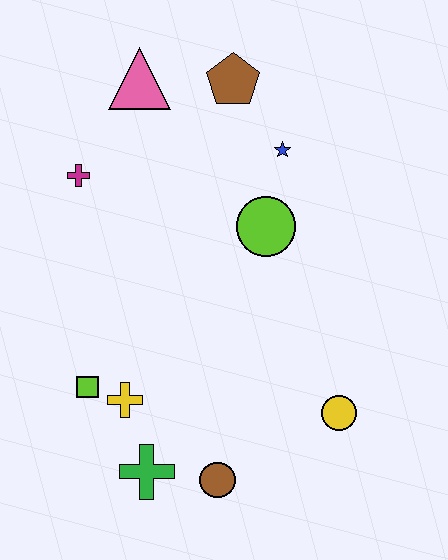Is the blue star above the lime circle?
Yes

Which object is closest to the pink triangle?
The brown pentagon is closest to the pink triangle.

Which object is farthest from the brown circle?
The pink triangle is farthest from the brown circle.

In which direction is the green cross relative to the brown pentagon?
The green cross is below the brown pentagon.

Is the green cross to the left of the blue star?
Yes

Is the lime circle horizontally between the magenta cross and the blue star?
Yes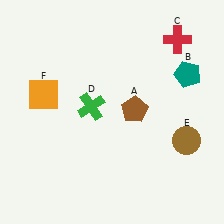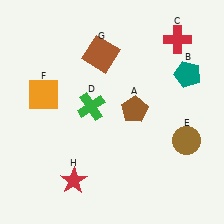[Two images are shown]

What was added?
A brown square (G), a red star (H) were added in Image 2.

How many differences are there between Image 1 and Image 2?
There are 2 differences between the two images.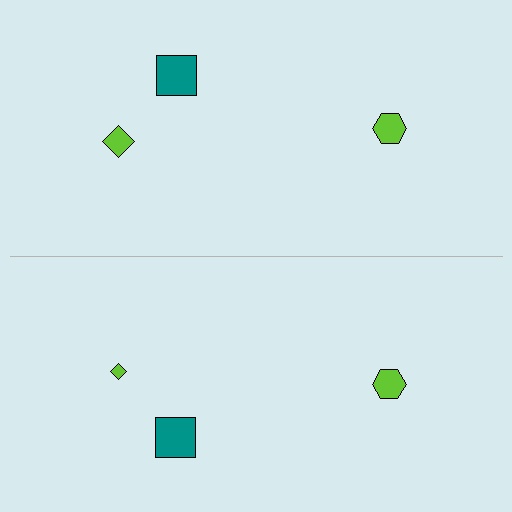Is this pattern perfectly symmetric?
No, the pattern is not perfectly symmetric. The lime diamond on the bottom side has a different size than its mirror counterpart.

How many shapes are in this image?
There are 6 shapes in this image.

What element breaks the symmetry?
The lime diamond on the bottom side has a different size than its mirror counterpart.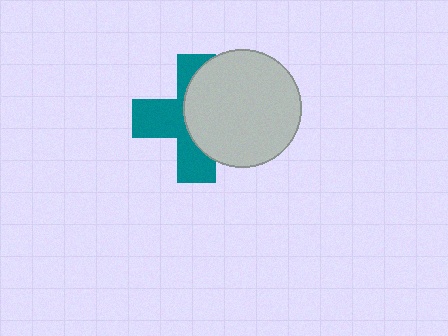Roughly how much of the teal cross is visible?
About half of it is visible (roughly 50%).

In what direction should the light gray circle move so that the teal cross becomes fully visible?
The light gray circle should move right. That is the shortest direction to clear the overlap and leave the teal cross fully visible.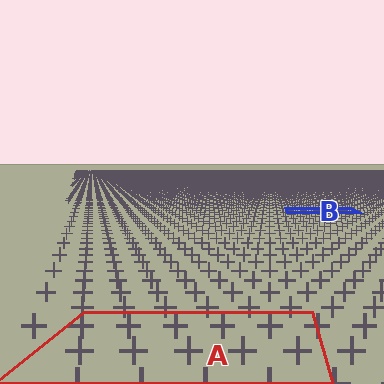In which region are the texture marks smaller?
The texture marks are smaller in region B, because it is farther away.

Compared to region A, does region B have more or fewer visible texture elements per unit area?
Region B has more texture elements per unit area — they are packed more densely because it is farther away.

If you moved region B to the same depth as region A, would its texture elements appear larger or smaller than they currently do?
They would appear larger. At a closer depth, the same texture elements are projected at a bigger on-screen size.